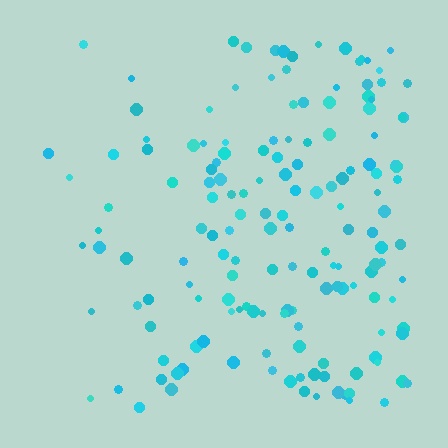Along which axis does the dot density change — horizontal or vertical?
Horizontal.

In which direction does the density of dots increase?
From left to right, with the right side densest.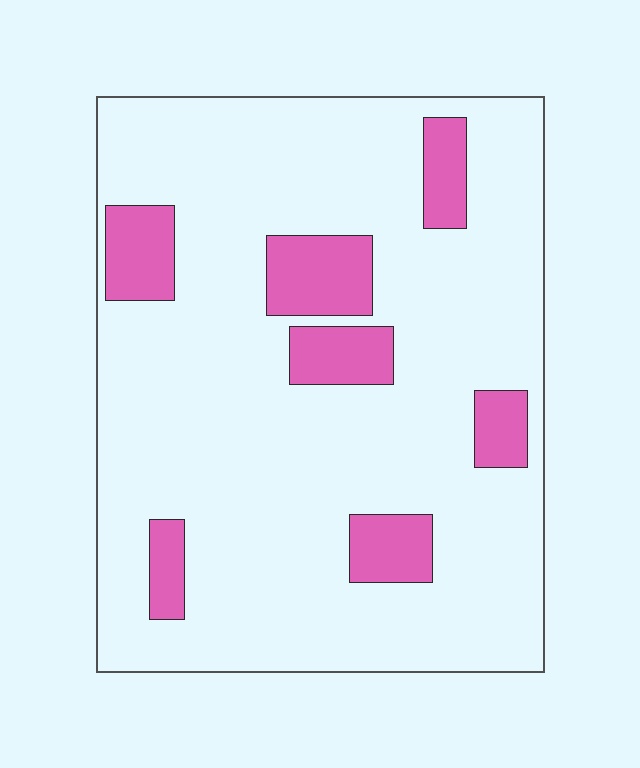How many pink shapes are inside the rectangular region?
7.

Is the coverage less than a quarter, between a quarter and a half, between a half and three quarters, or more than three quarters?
Less than a quarter.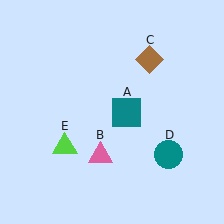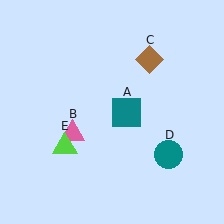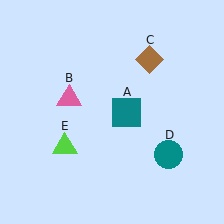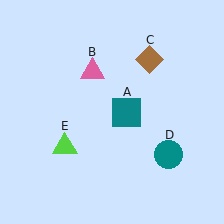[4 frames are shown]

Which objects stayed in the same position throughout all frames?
Teal square (object A) and brown diamond (object C) and teal circle (object D) and lime triangle (object E) remained stationary.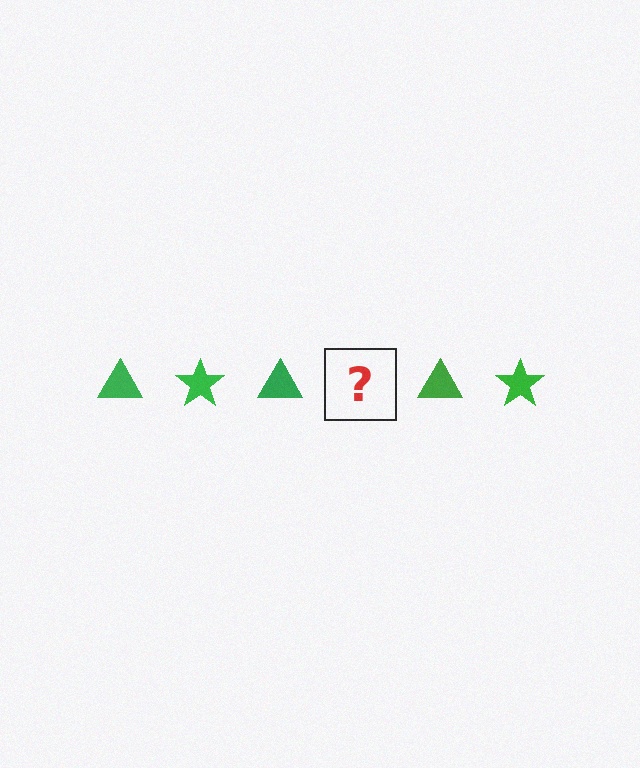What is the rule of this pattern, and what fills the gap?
The rule is that the pattern cycles through triangle, star shapes in green. The gap should be filled with a green star.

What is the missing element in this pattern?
The missing element is a green star.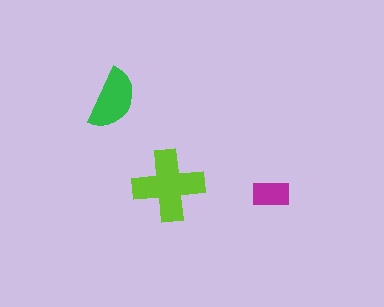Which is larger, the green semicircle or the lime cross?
The lime cross.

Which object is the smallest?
The magenta rectangle.